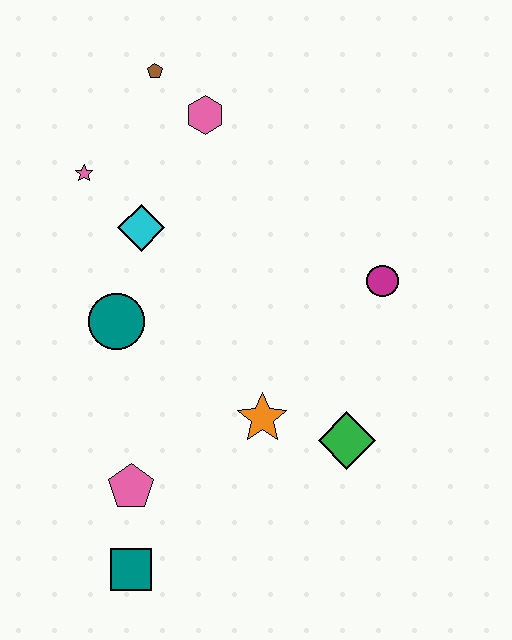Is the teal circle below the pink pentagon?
No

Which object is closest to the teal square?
The pink pentagon is closest to the teal square.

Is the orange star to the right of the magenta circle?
No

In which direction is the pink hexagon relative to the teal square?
The pink hexagon is above the teal square.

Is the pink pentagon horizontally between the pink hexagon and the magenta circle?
No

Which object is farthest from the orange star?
The brown pentagon is farthest from the orange star.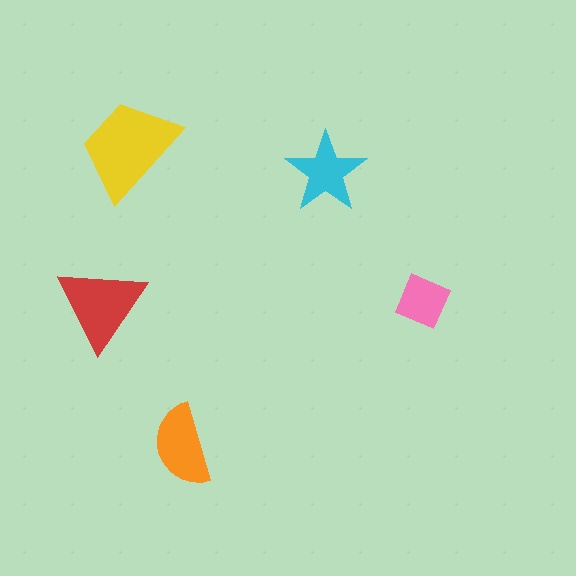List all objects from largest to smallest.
The yellow trapezoid, the red triangle, the orange semicircle, the cyan star, the pink square.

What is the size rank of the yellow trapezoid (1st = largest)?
1st.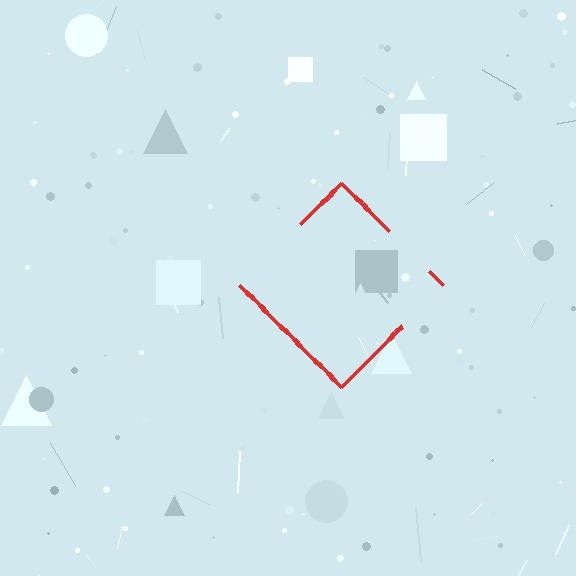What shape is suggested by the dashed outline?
The dashed outline suggests a diamond.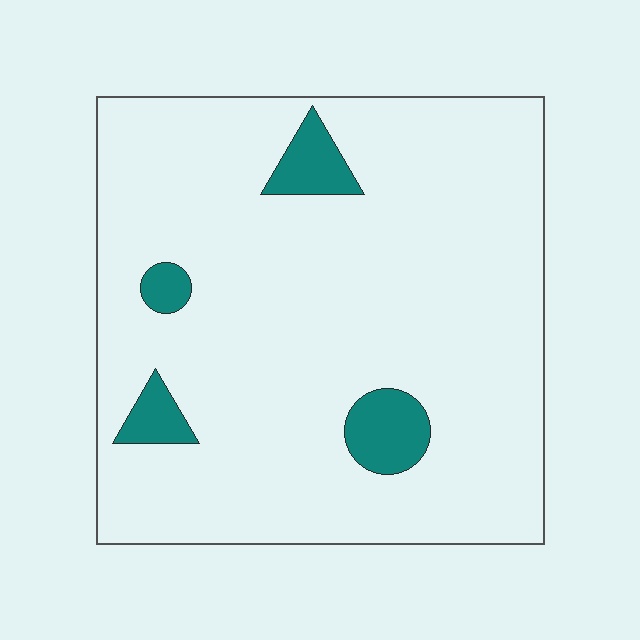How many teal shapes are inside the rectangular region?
4.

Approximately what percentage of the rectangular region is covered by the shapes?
Approximately 10%.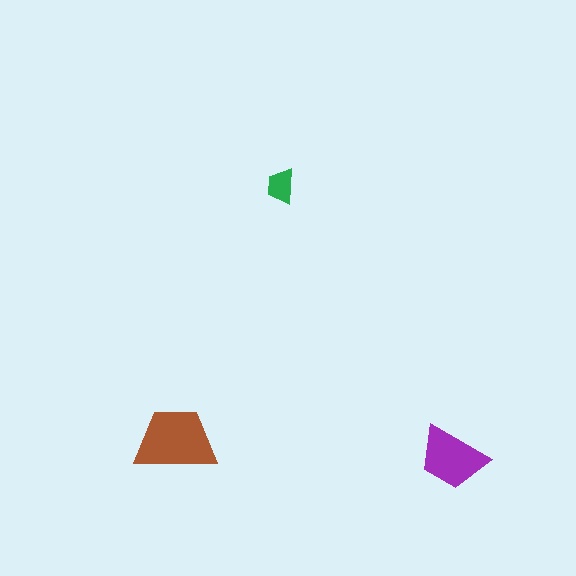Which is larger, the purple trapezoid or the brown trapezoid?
The brown one.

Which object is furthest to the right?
The purple trapezoid is rightmost.